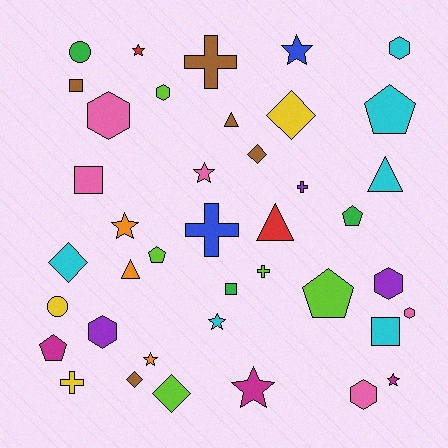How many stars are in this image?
There are 8 stars.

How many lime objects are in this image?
There are 5 lime objects.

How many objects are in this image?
There are 40 objects.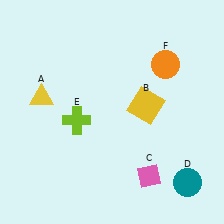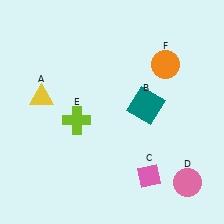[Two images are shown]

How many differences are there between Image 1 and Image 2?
There are 2 differences between the two images.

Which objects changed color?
B changed from yellow to teal. D changed from teal to pink.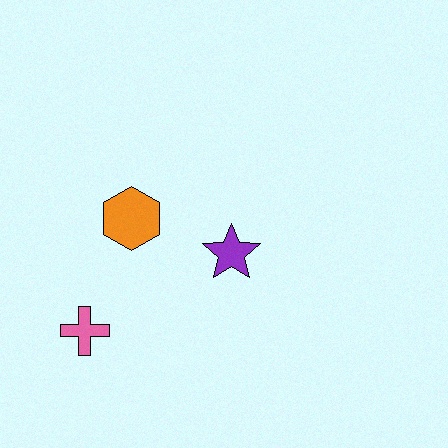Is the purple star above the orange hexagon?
No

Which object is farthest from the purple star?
The pink cross is farthest from the purple star.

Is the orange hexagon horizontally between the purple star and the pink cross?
Yes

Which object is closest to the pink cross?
The orange hexagon is closest to the pink cross.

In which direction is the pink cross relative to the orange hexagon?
The pink cross is below the orange hexagon.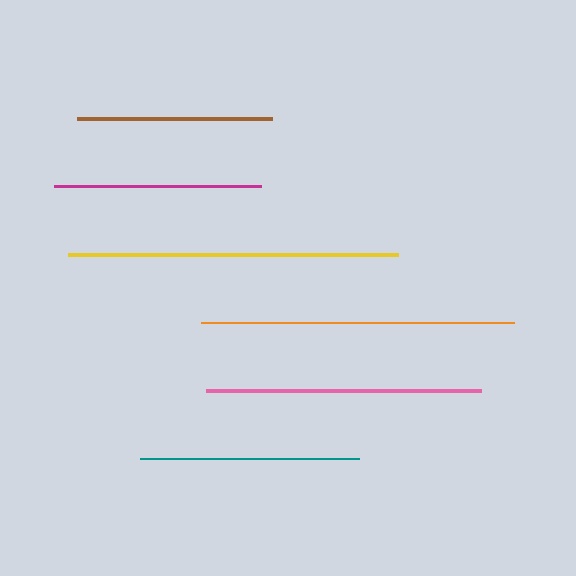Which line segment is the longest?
The yellow line is the longest at approximately 330 pixels.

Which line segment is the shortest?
The brown line is the shortest at approximately 194 pixels.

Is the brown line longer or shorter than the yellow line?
The yellow line is longer than the brown line.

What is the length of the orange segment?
The orange segment is approximately 314 pixels long.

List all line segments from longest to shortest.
From longest to shortest: yellow, orange, pink, teal, magenta, brown.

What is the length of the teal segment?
The teal segment is approximately 219 pixels long.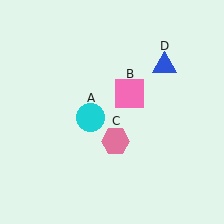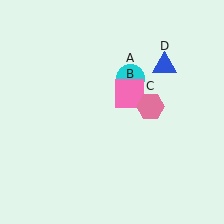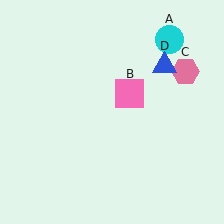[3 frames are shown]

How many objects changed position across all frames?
2 objects changed position: cyan circle (object A), pink hexagon (object C).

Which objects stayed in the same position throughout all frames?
Pink square (object B) and blue triangle (object D) remained stationary.